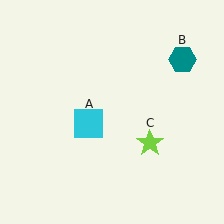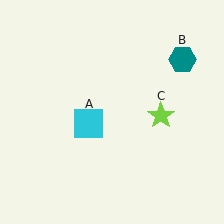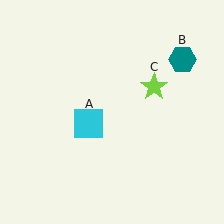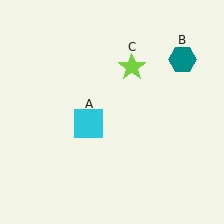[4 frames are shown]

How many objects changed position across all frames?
1 object changed position: lime star (object C).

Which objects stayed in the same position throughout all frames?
Cyan square (object A) and teal hexagon (object B) remained stationary.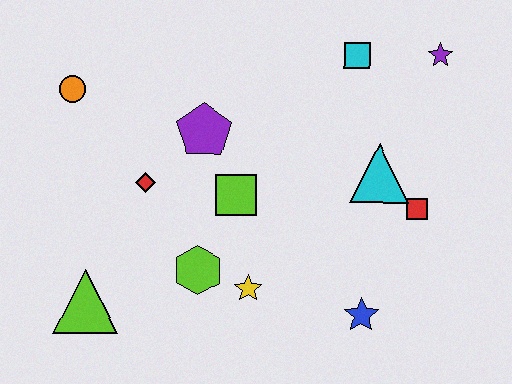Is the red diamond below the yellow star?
No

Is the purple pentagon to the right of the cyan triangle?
No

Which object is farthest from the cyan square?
The lime triangle is farthest from the cyan square.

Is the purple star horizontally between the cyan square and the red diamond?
No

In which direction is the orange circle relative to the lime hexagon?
The orange circle is above the lime hexagon.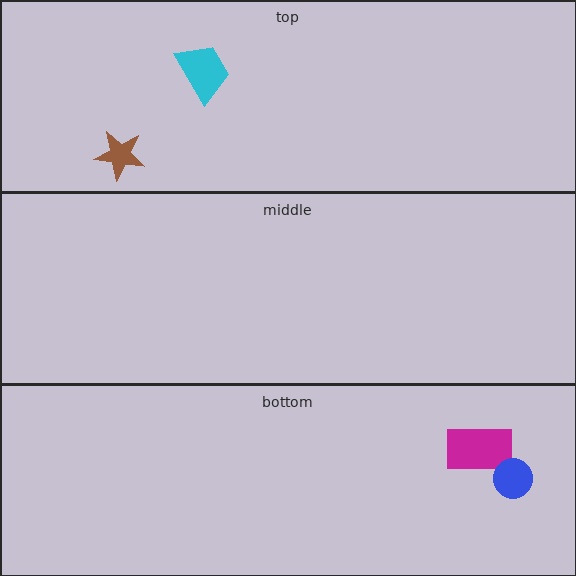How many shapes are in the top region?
2.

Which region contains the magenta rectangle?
The bottom region.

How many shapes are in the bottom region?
2.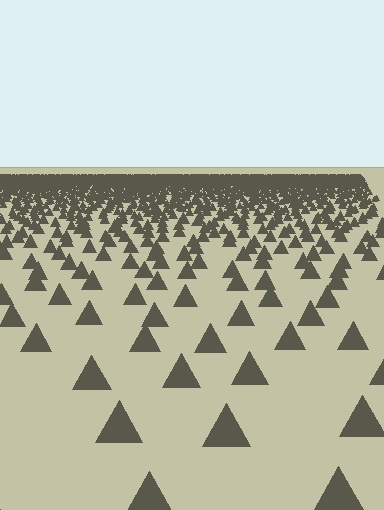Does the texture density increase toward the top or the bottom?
Density increases toward the top.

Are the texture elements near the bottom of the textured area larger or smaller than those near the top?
Larger. Near the bottom, elements are closer to the viewer and appear at a bigger on-screen size.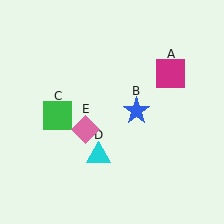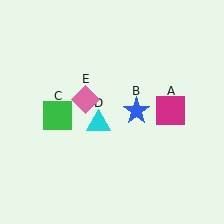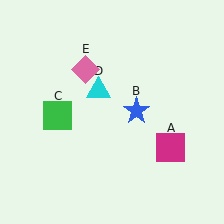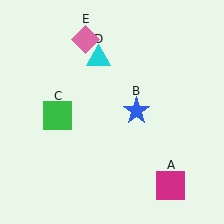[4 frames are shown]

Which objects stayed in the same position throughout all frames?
Blue star (object B) and green square (object C) remained stationary.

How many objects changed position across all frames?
3 objects changed position: magenta square (object A), cyan triangle (object D), pink diamond (object E).